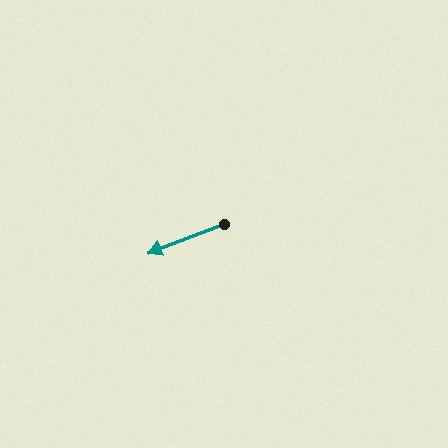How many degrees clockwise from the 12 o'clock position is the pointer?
Approximately 249 degrees.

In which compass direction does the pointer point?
West.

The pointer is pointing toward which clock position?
Roughly 8 o'clock.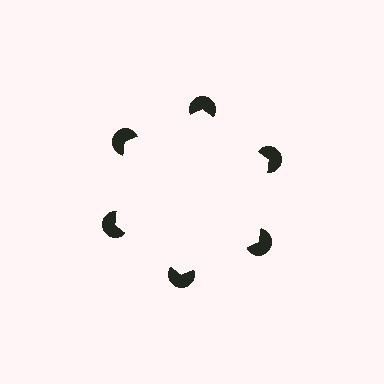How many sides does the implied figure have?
6 sides.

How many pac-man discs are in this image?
There are 6 — one at each vertex of the illusory hexagon.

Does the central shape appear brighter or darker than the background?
It typically appears slightly brighter than the background, even though no actual brightness change is drawn.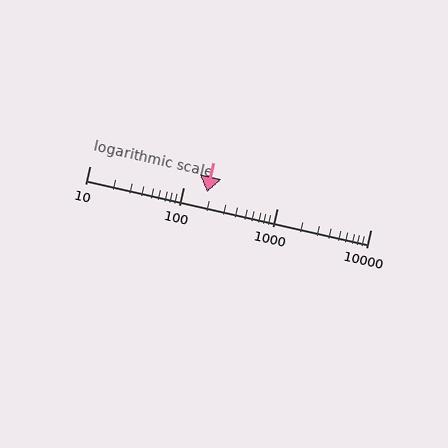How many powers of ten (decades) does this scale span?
The scale spans 3 decades, from 10 to 10000.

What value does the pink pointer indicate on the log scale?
The pointer indicates approximately 180.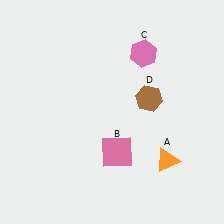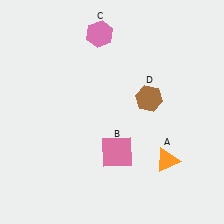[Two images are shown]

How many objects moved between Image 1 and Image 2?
1 object moved between the two images.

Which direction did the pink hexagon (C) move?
The pink hexagon (C) moved left.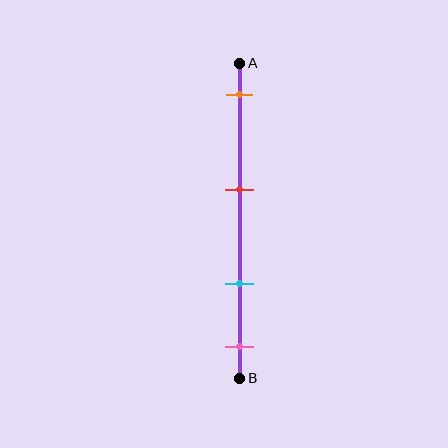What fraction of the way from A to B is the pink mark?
The pink mark is approximately 90% (0.9) of the way from A to B.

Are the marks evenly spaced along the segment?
No, the marks are not evenly spaced.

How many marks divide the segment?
There are 4 marks dividing the segment.